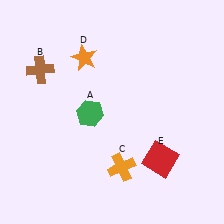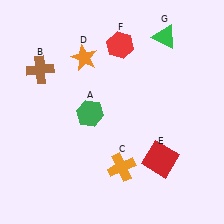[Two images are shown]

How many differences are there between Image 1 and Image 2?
There are 2 differences between the two images.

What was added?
A red hexagon (F), a green triangle (G) were added in Image 2.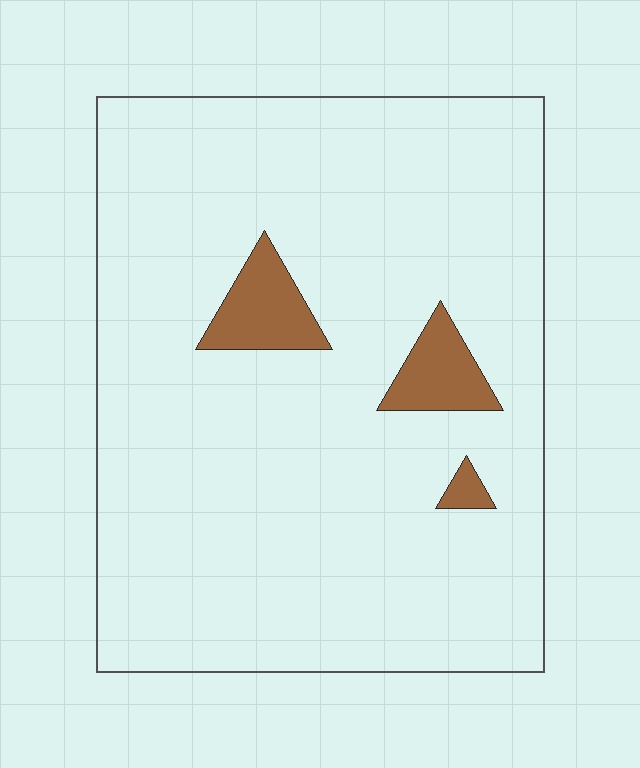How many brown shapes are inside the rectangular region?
3.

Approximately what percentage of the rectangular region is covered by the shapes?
Approximately 5%.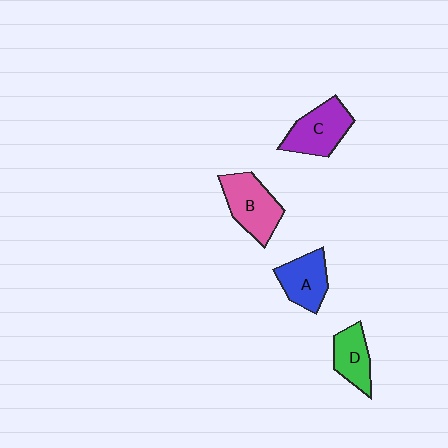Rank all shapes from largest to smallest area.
From largest to smallest: B (pink), C (purple), A (blue), D (green).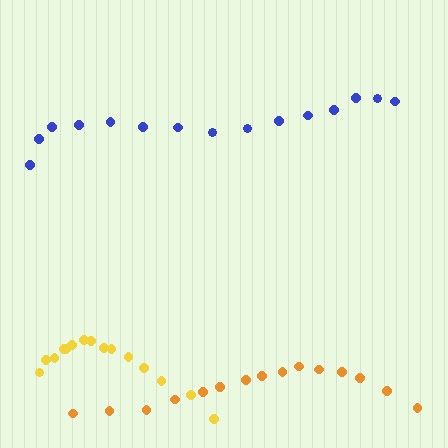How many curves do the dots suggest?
There are 3 distinct paths.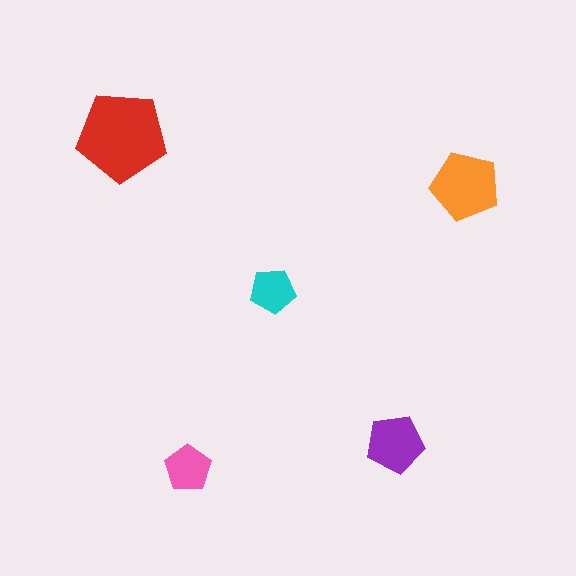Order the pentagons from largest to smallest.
the red one, the orange one, the purple one, the pink one, the cyan one.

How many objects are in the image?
There are 5 objects in the image.